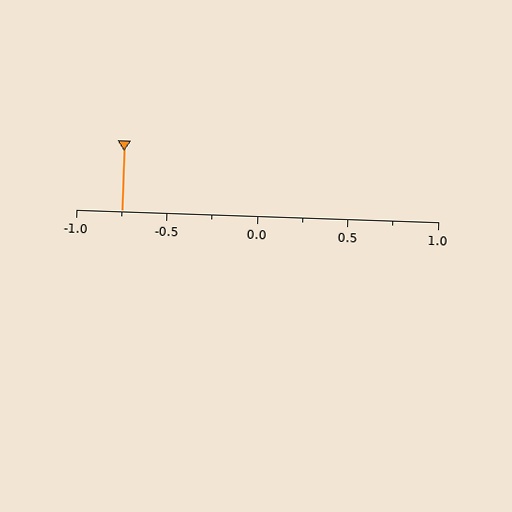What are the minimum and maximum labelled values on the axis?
The axis runs from -1.0 to 1.0.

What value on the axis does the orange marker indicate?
The marker indicates approximately -0.75.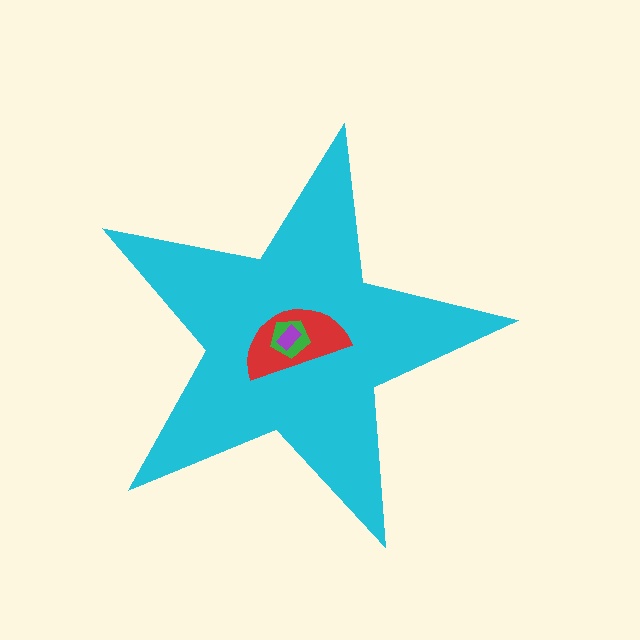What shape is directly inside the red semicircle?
The green pentagon.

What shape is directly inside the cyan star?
The red semicircle.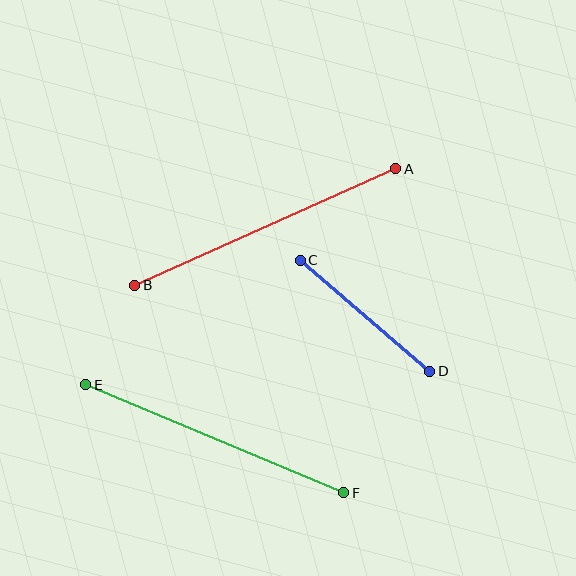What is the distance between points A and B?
The distance is approximately 286 pixels.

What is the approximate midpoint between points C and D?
The midpoint is at approximately (365, 316) pixels.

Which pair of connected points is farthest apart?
Points A and B are farthest apart.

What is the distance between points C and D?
The distance is approximately 170 pixels.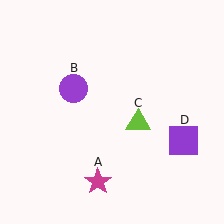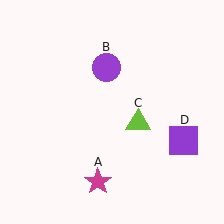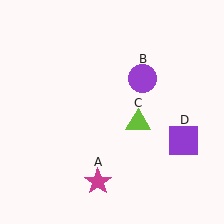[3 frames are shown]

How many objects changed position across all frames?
1 object changed position: purple circle (object B).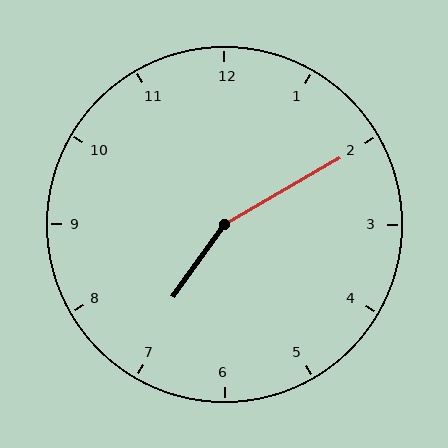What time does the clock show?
7:10.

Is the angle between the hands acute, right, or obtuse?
It is obtuse.